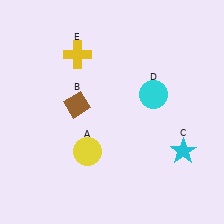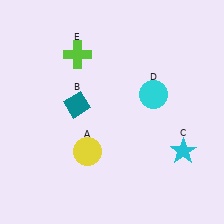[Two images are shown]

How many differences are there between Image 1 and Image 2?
There are 2 differences between the two images.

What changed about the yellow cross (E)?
In Image 1, E is yellow. In Image 2, it changed to lime.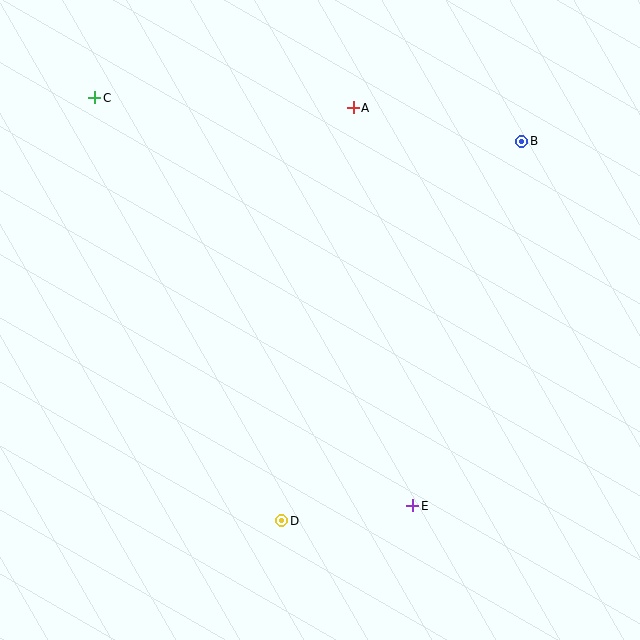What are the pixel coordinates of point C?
Point C is at (95, 98).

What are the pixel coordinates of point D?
Point D is at (282, 521).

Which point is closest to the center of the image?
Point D at (282, 521) is closest to the center.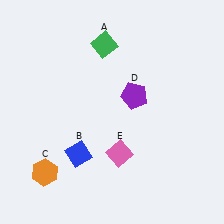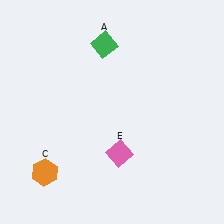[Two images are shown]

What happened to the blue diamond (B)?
The blue diamond (B) was removed in Image 2. It was in the bottom-left area of Image 1.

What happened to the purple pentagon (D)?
The purple pentagon (D) was removed in Image 2. It was in the top-right area of Image 1.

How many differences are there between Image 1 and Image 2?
There are 2 differences between the two images.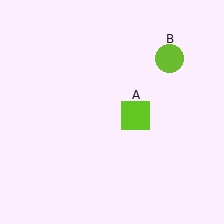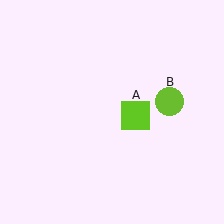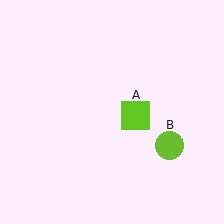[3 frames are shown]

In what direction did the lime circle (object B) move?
The lime circle (object B) moved down.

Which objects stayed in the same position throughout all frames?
Lime square (object A) remained stationary.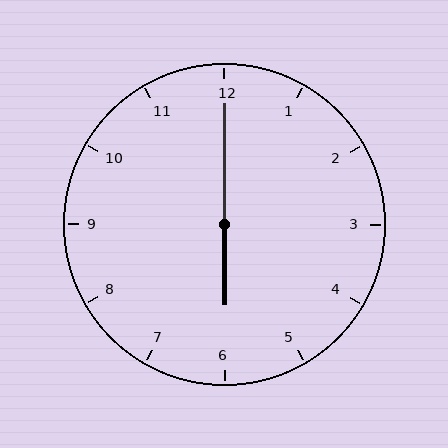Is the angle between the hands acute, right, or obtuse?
It is obtuse.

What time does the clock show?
6:00.